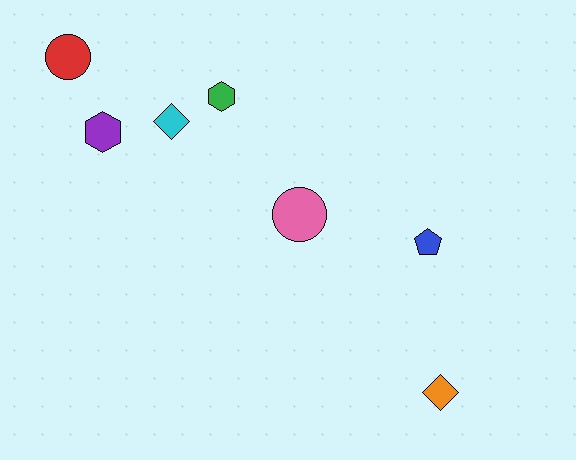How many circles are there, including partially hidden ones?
There are 2 circles.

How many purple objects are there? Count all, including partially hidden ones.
There is 1 purple object.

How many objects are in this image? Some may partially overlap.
There are 7 objects.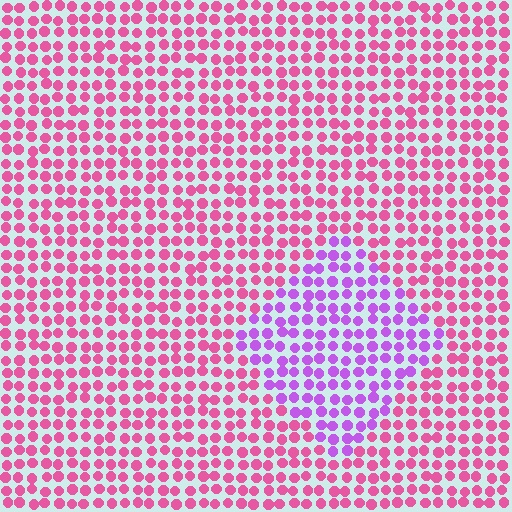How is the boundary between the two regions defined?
The boundary is defined purely by a slight shift in hue (about 44 degrees). Spacing, size, and orientation are identical on both sides.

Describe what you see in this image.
The image is filled with small pink elements in a uniform arrangement. A diamond-shaped region is visible where the elements are tinted to a slightly different hue, forming a subtle color boundary.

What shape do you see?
I see a diamond.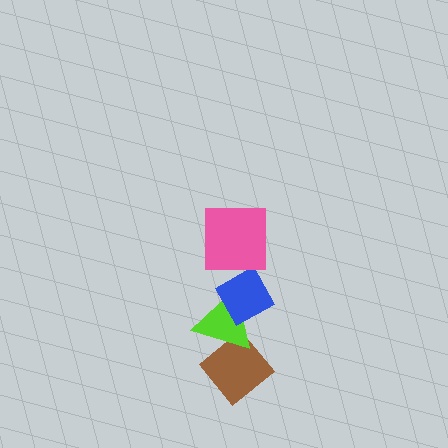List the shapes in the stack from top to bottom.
From top to bottom: the pink square, the blue diamond, the lime triangle, the brown diamond.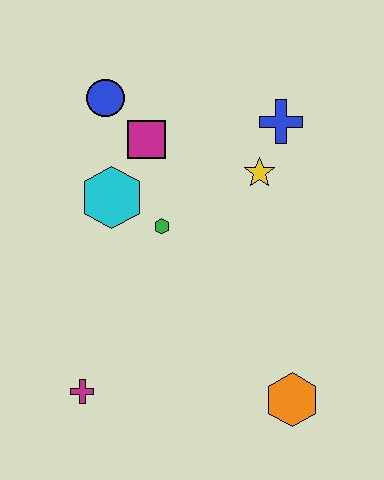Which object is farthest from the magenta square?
The orange hexagon is farthest from the magenta square.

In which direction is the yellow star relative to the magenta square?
The yellow star is to the right of the magenta square.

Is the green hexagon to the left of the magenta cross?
No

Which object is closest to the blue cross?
The yellow star is closest to the blue cross.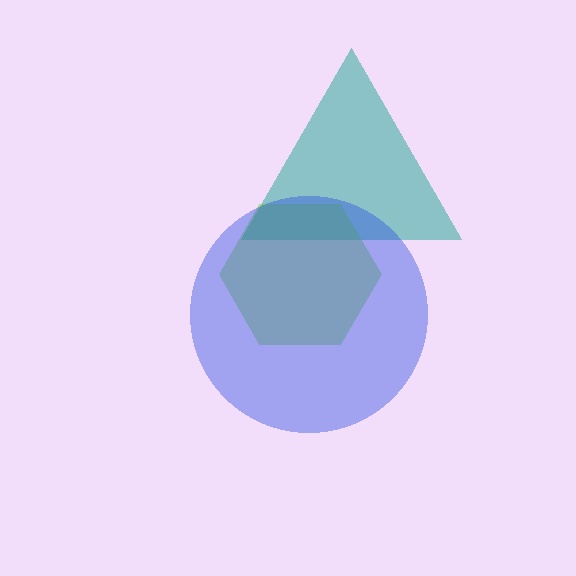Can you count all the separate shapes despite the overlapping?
Yes, there are 3 separate shapes.